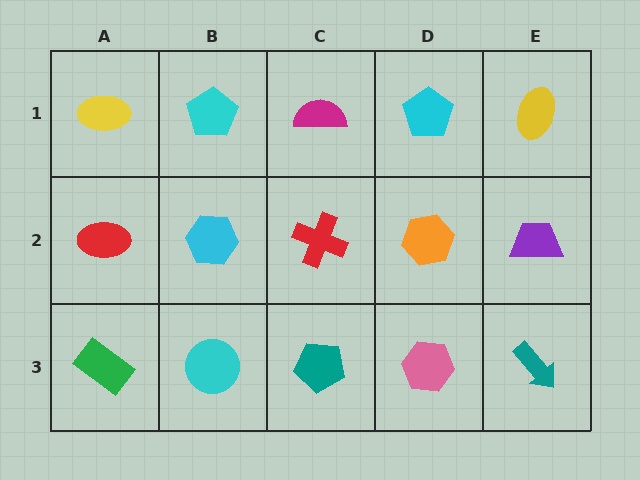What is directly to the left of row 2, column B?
A red ellipse.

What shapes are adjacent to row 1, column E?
A purple trapezoid (row 2, column E), a cyan pentagon (row 1, column D).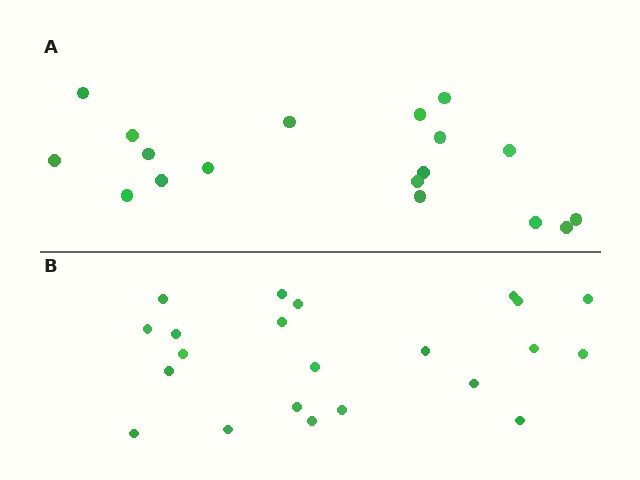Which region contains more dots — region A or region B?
Region B (the bottom region) has more dots.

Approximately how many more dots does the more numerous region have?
Region B has about 4 more dots than region A.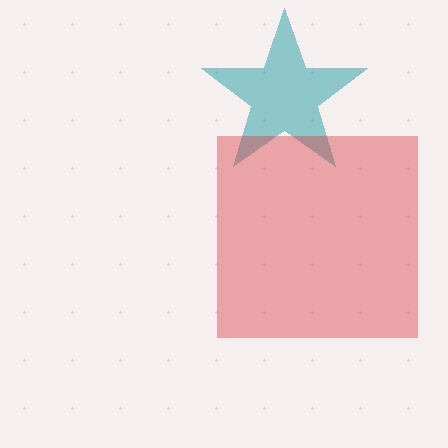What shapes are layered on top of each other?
The layered shapes are: a teal star, a red square.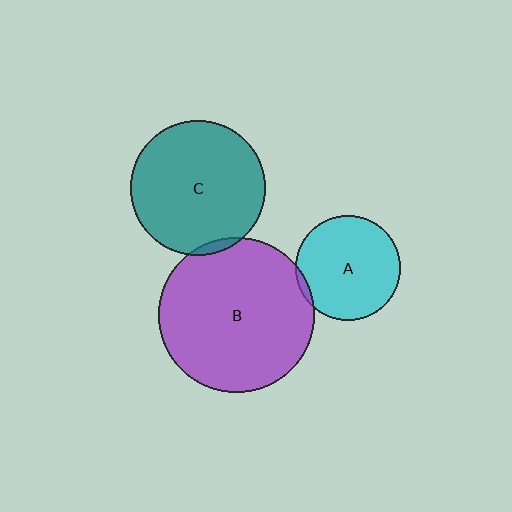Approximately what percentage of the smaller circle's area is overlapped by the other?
Approximately 5%.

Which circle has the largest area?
Circle B (purple).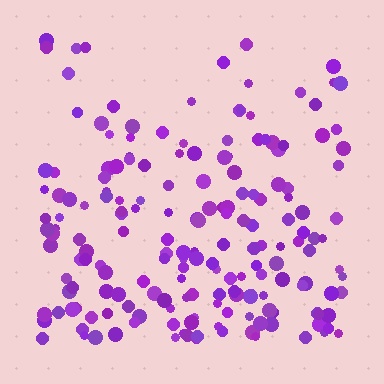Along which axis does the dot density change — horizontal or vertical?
Vertical.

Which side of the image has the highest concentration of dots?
The bottom.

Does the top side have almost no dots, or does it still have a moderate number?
Still a moderate number, just noticeably fewer than the bottom.